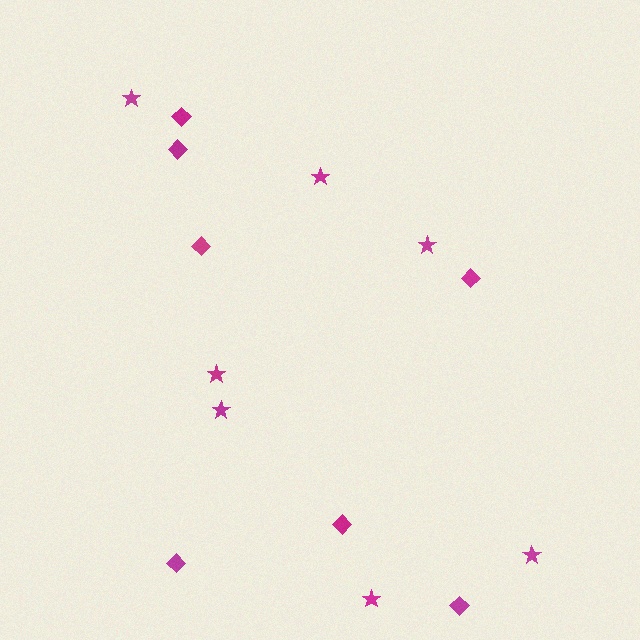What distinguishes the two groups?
There are 2 groups: one group of stars (7) and one group of diamonds (7).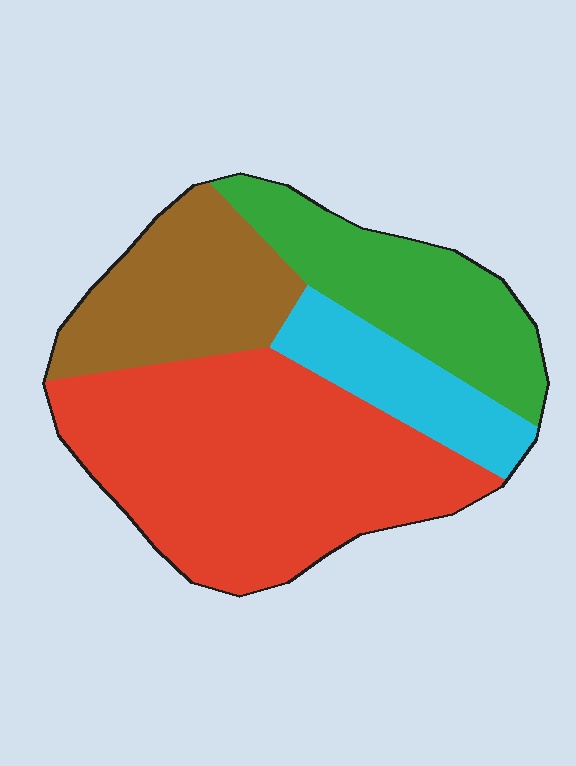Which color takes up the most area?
Red, at roughly 45%.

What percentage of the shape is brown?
Brown covers about 20% of the shape.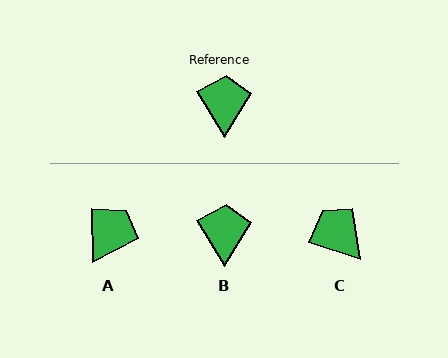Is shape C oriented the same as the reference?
No, it is off by about 40 degrees.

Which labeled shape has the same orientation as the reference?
B.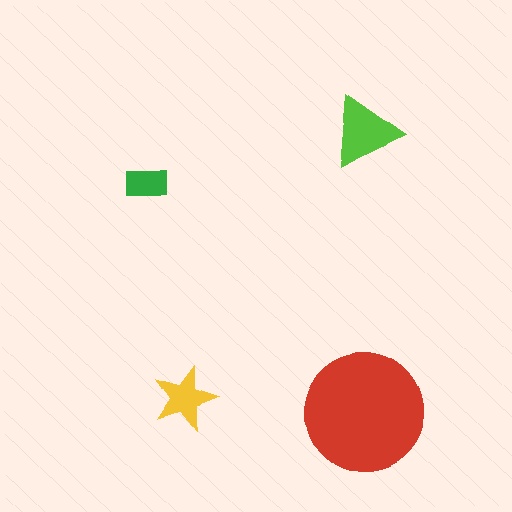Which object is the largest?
The red circle.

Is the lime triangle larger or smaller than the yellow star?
Larger.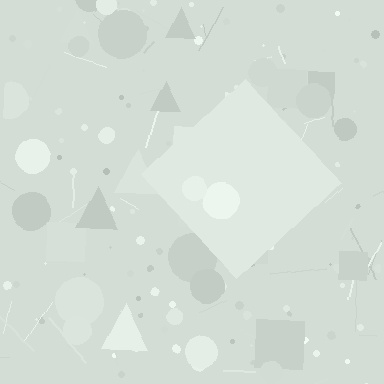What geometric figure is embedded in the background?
A diamond is embedded in the background.